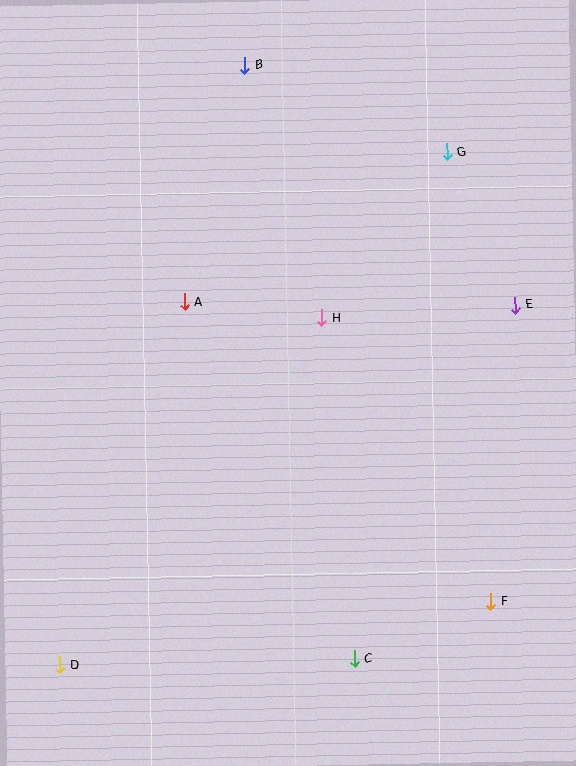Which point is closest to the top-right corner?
Point G is closest to the top-right corner.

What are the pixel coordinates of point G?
Point G is at (447, 151).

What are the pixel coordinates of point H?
Point H is at (322, 318).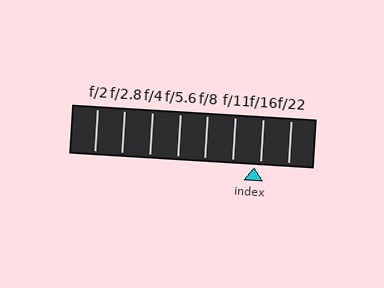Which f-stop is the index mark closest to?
The index mark is closest to f/16.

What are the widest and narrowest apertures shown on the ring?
The widest aperture shown is f/2 and the narrowest is f/22.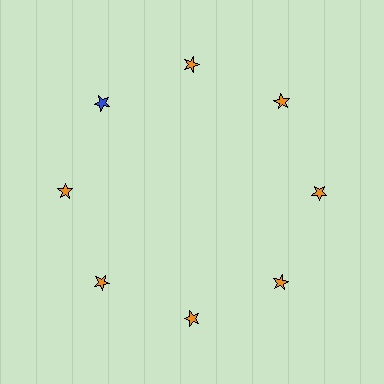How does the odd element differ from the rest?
It has a different color: blue instead of orange.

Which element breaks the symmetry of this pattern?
The blue star at roughly the 10 o'clock position breaks the symmetry. All other shapes are orange stars.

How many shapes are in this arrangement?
There are 8 shapes arranged in a ring pattern.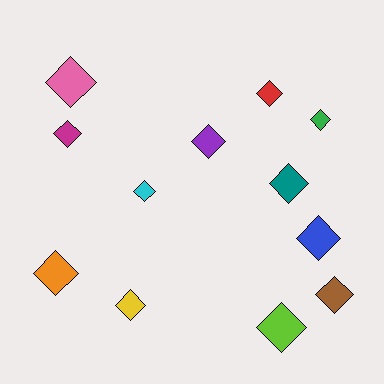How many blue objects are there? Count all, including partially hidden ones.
There is 1 blue object.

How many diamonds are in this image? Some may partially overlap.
There are 12 diamonds.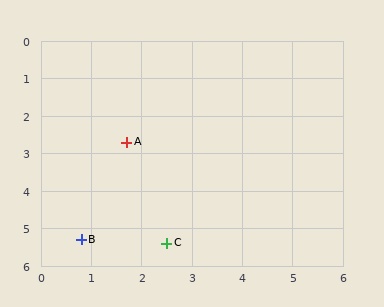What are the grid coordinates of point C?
Point C is at approximately (2.5, 5.4).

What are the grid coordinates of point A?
Point A is at approximately (1.7, 2.7).